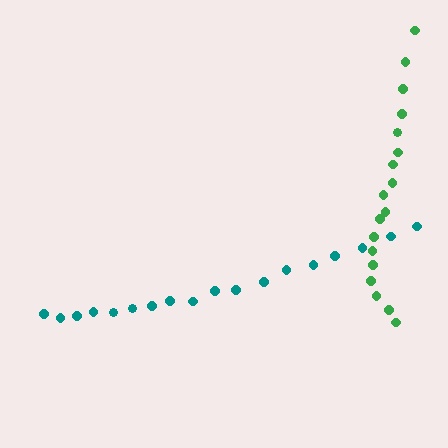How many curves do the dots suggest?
There are 2 distinct paths.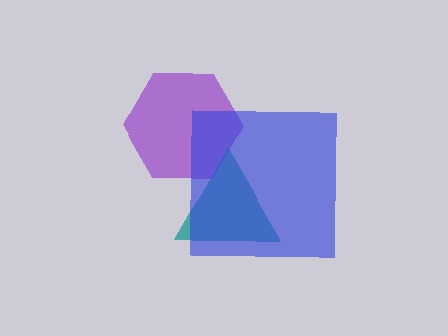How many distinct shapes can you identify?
There are 3 distinct shapes: a purple hexagon, a teal triangle, a blue square.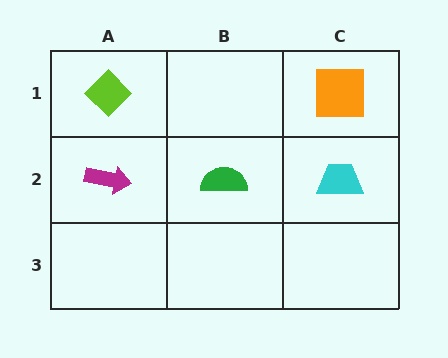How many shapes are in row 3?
0 shapes.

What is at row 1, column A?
A lime diamond.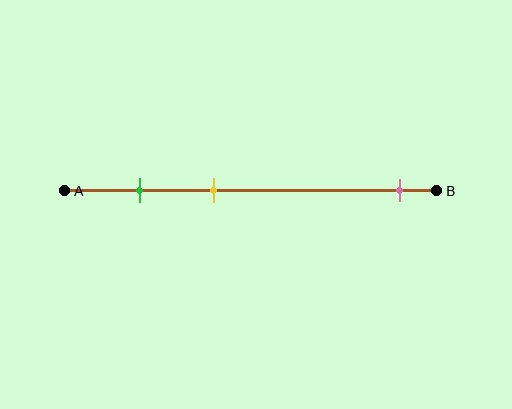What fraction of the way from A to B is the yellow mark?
The yellow mark is approximately 40% (0.4) of the way from A to B.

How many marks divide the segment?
There are 3 marks dividing the segment.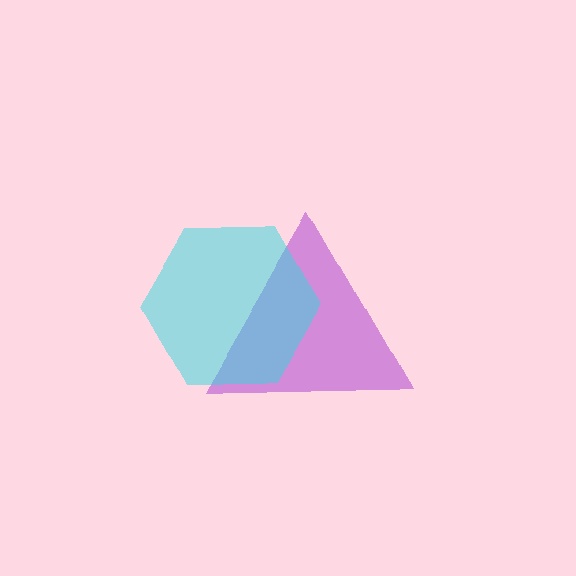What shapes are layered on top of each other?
The layered shapes are: a purple triangle, a cyan hexagon.